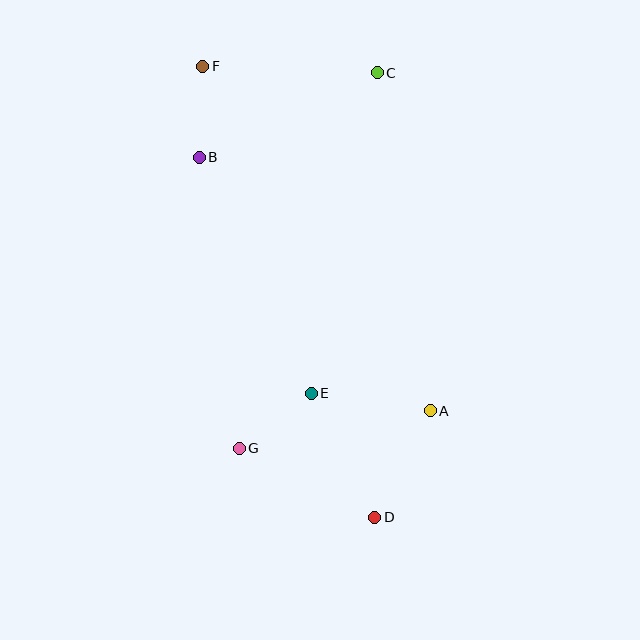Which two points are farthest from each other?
Points D and F are farthest from each other.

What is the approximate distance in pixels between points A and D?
The distance between A and D is approximately 120 pixels.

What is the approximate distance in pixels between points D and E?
The distance between D and E is approximately 140 pixels.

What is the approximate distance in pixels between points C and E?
The distance between C and E is approximately 327 pixels.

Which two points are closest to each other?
Points E and G are closest to each other.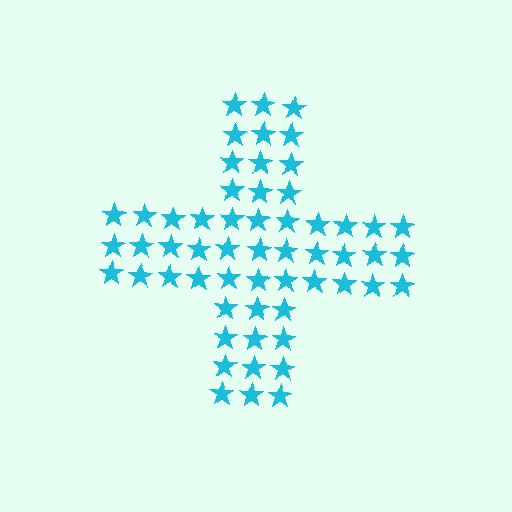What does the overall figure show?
The overall figure shows a cross.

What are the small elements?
The small elements are stars.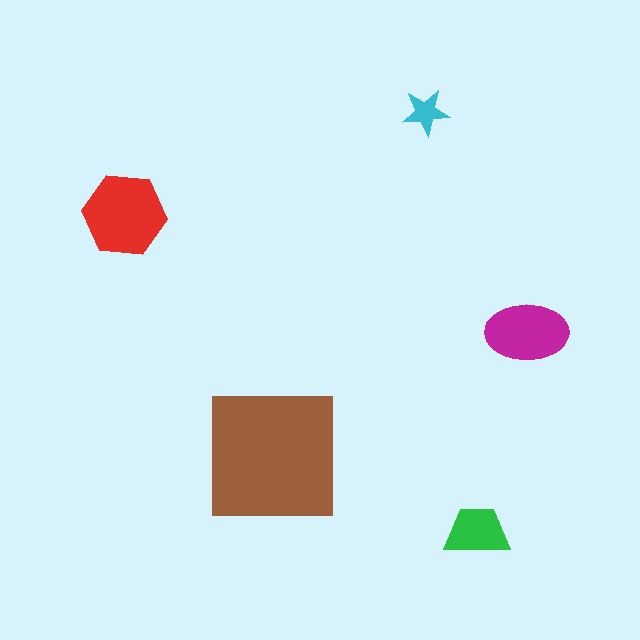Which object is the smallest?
The cyan star.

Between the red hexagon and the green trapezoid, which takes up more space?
The red hexagon.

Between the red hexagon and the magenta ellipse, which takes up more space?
The red hexagon.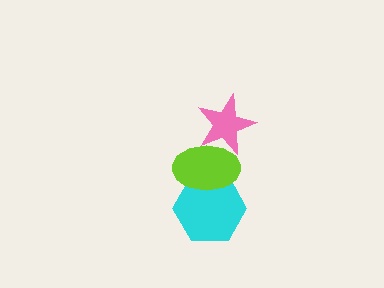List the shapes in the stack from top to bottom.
From top to bottom: the pink star, the lime ellipse, the cyan hexagon.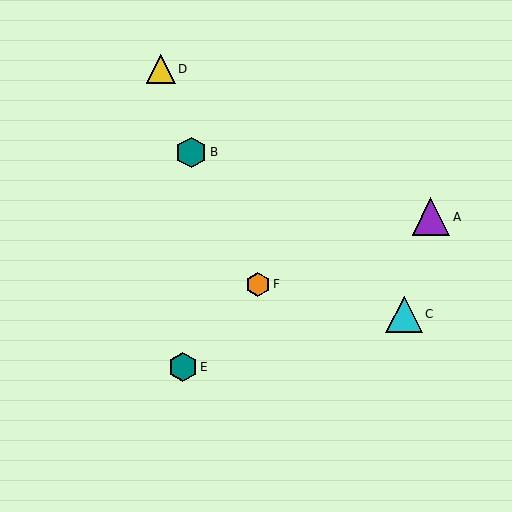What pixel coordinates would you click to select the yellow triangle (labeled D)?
Click at (161, 69) to select the yellow triangle D.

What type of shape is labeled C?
Shape C is a cyan triangle.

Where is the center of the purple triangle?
The center of the purple triangle is at (431, 217).